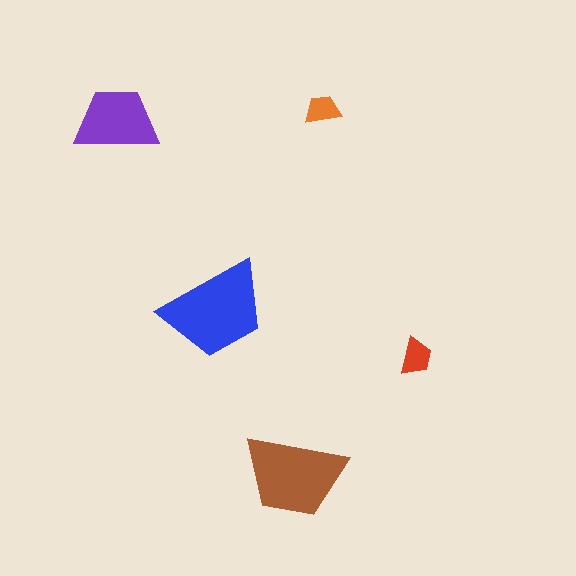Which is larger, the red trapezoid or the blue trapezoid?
The blue one.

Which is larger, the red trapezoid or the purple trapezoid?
The purple one.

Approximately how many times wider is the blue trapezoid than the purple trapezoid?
About 1.5 times wider.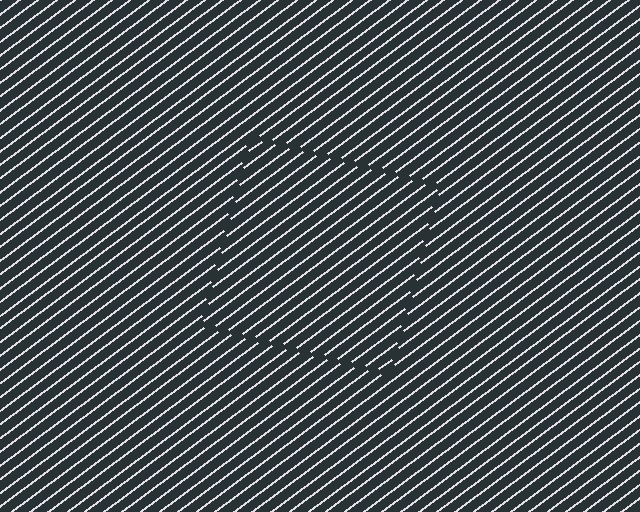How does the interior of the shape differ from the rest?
The interior of the shape contains the same grating, shifted by half a period — the contour is defined by the phase discontinuity where line-ends from the inner and outer gratings abut.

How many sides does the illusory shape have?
4 sides — the line-ends trace a square.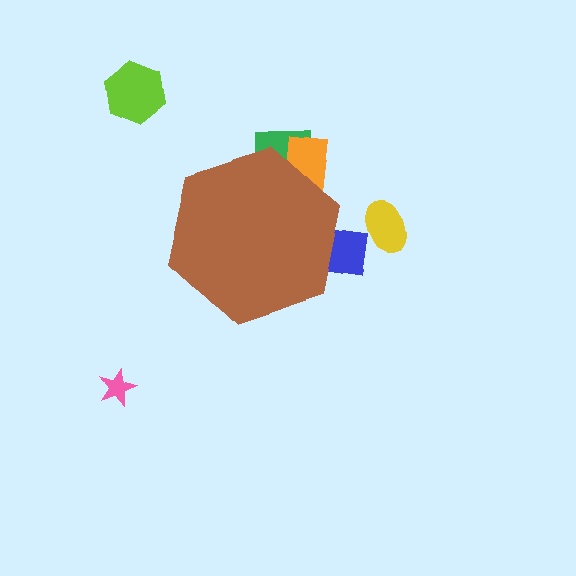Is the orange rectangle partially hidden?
Yes, the orange rectangle is partially hidden behind the brown hexagon.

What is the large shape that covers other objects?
A brown hexagon.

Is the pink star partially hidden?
No, the pink star is fully visible.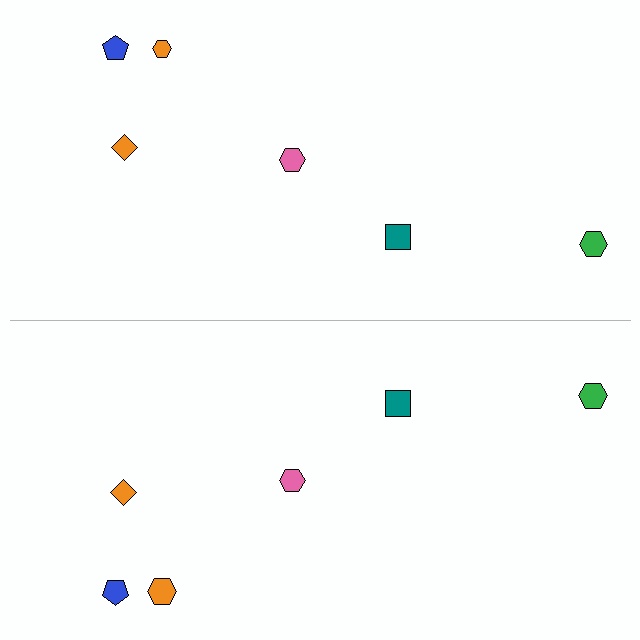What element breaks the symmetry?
The orange hexagon on the bottom side has a different size than its mirror counterpart.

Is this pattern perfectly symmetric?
No, the pattern is not perfectly symmetric. The orange hexagon on the bottom side has a different size than its mirror counterpart.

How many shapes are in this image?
There are 12 shapes in this image.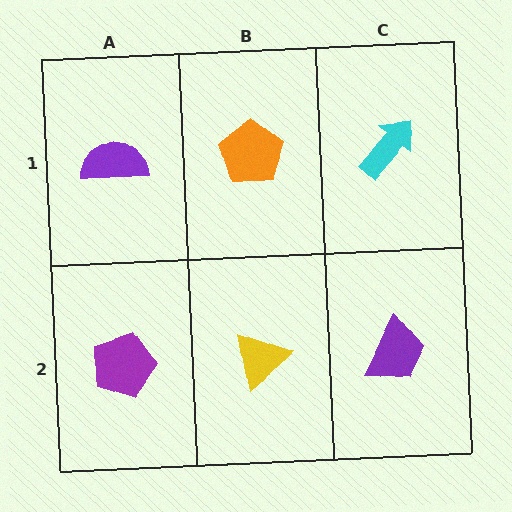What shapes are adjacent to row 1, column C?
A purple trapezoid (row 2, column C), an orange pentagon (row 1, column B).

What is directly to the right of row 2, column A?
A yellow triangle.